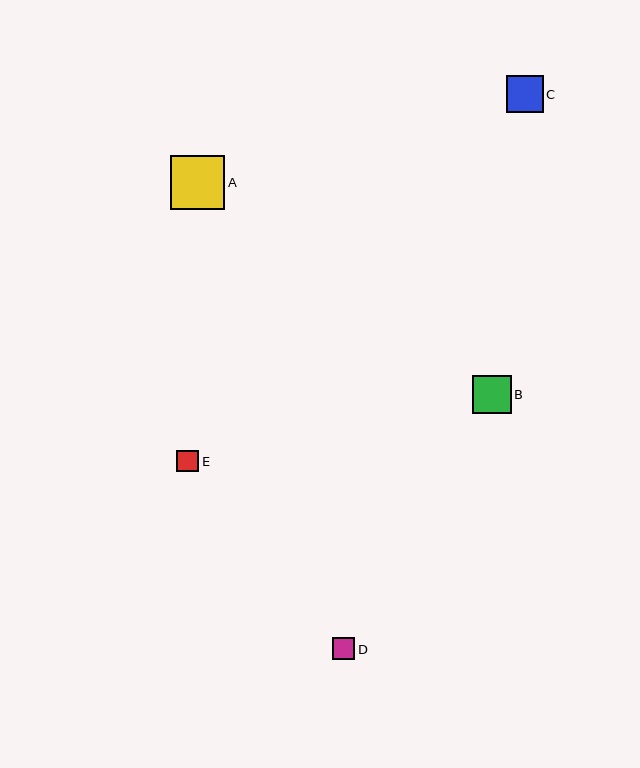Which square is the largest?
Square A is the largest with a size of approximately 54 pixels.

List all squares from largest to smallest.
From largest to smallest: A, B, C, D, E.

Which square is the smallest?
Square E is the smallest with a size of approximately 22 pixels.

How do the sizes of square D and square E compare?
Square D and square E are approximately the same size.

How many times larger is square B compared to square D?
Square B is approximately 1.7 times the size of square D.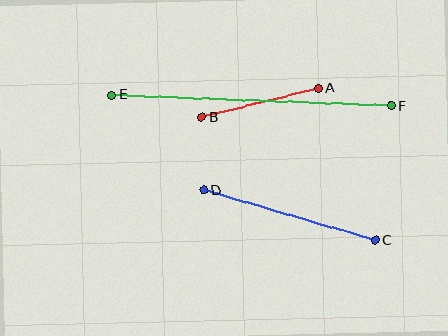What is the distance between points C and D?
The distance is approximately 178 pixels.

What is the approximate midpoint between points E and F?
The midpoint is at approximately (251, 101) pixels.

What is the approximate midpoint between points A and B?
The midpoint is at approximately (260, 103) pixels.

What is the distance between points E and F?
The distance is approximately 279 pixels.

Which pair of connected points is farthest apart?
Points E and F are farthest apart.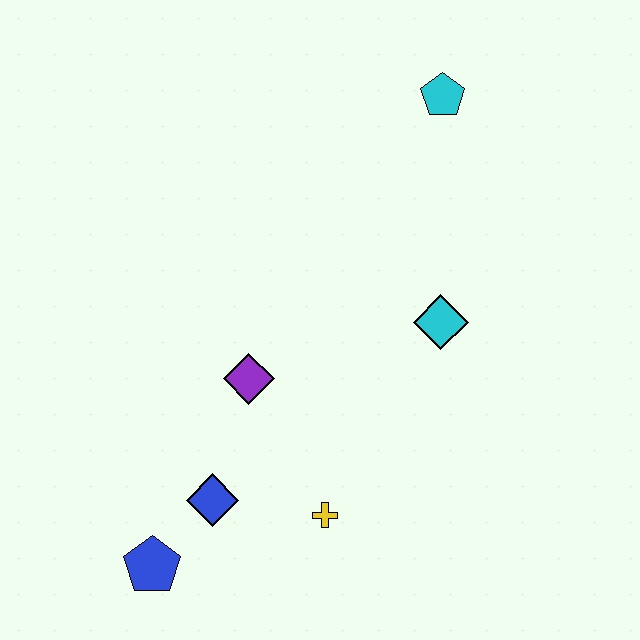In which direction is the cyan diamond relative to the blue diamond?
The cyan diamond is to the right of the blue diamond.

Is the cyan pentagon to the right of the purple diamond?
Yes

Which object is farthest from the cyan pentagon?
The blue pentagon is farthest from the cyan pentagon.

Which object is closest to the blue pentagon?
The blue diamond is closest to the blue pentagon.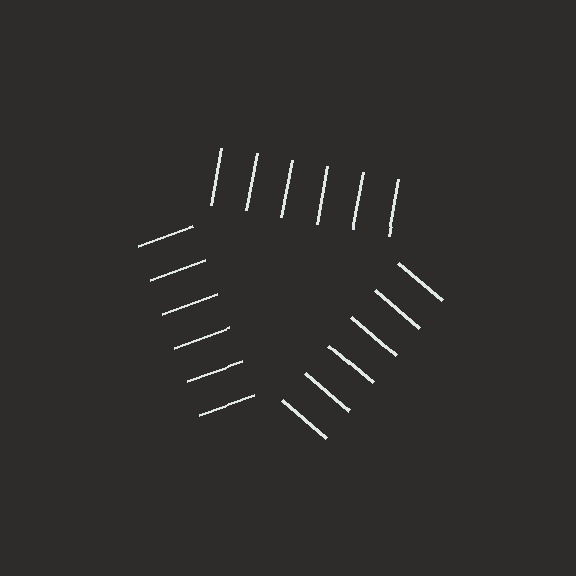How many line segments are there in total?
18 — 6 along each of the 3 edges.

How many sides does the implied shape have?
3 sides — the line-ends trace a triangle.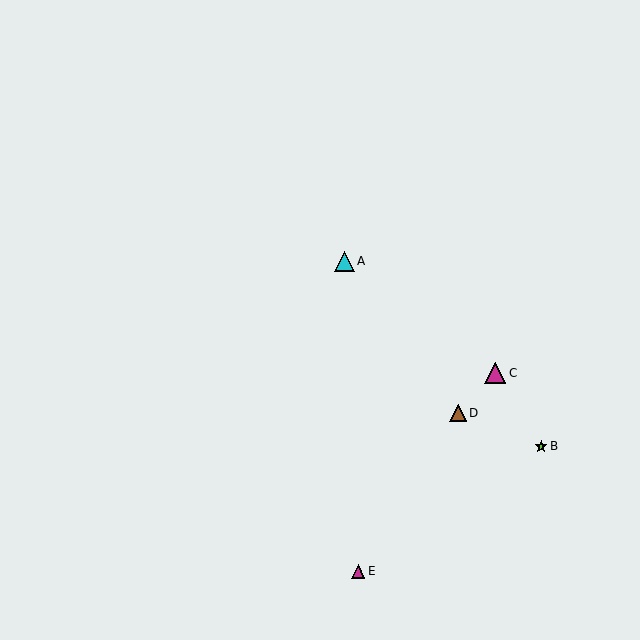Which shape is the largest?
The magenta triangle (labeled C) is the largest.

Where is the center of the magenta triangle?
The center of the magenta triangle is at (495, 373).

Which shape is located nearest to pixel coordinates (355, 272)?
The cyan triangle (labeled A) at (344, 261) is nearest to that location.